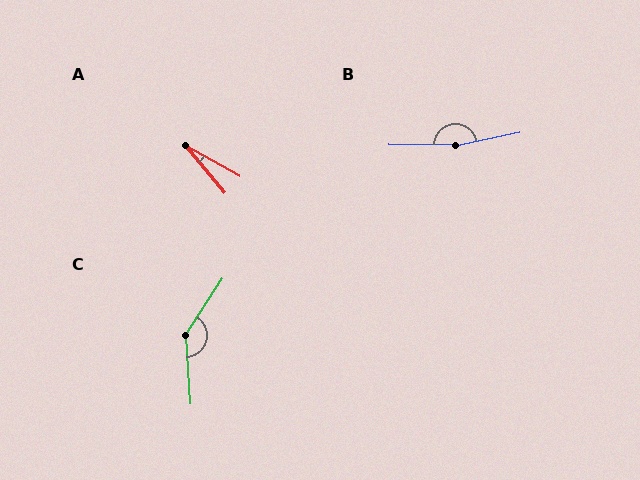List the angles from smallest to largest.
A (22°), C (143°), B (168°).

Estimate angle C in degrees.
Approximately 143 degrees.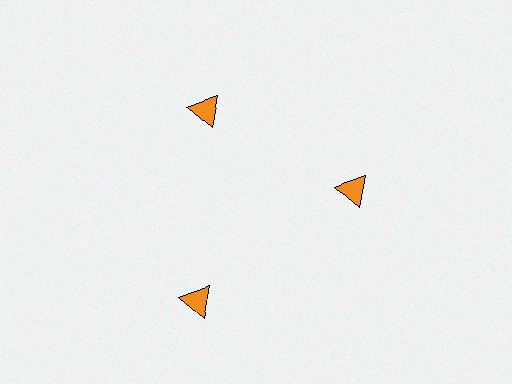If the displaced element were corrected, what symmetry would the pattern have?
It would have 3-fold rotational symmetry — the pattern would map onto itself every 120 degrees.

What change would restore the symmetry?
The symmetry would be restored by moving it inward, back onto the ring so that all 3 triangles sit at equal angles and equal distance from the center.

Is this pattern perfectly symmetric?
No. The 3 orange triangles are arranged in a ring, but one element near the 7 o'clock position is pushed outward from the center, breaking the 3-fold rotational symmetry.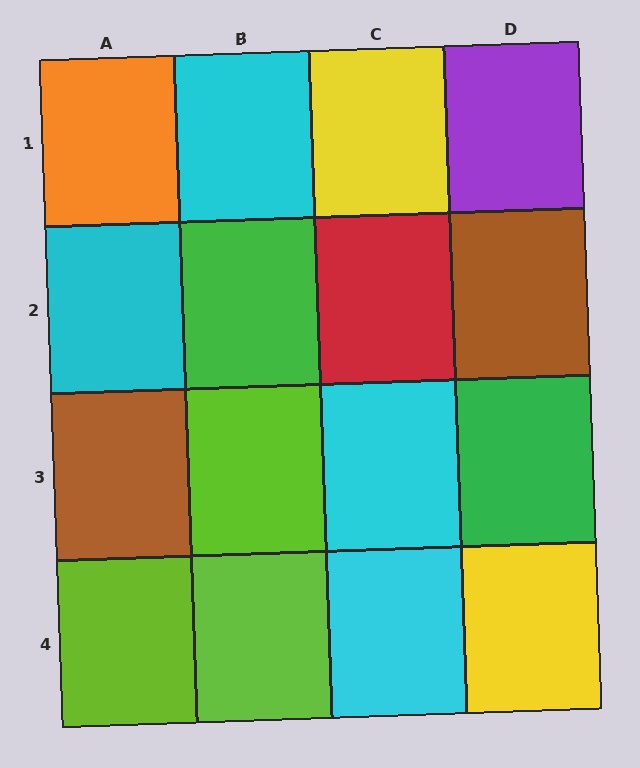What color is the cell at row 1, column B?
Cyan.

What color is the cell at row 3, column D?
Green.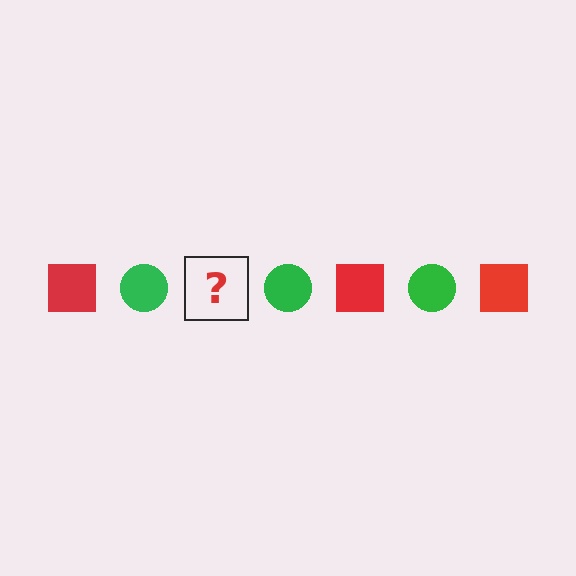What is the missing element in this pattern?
The missing element is a red square.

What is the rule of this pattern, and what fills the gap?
The rule is that the pattern alternates between red square and green circle. The gap should be filled with a red square.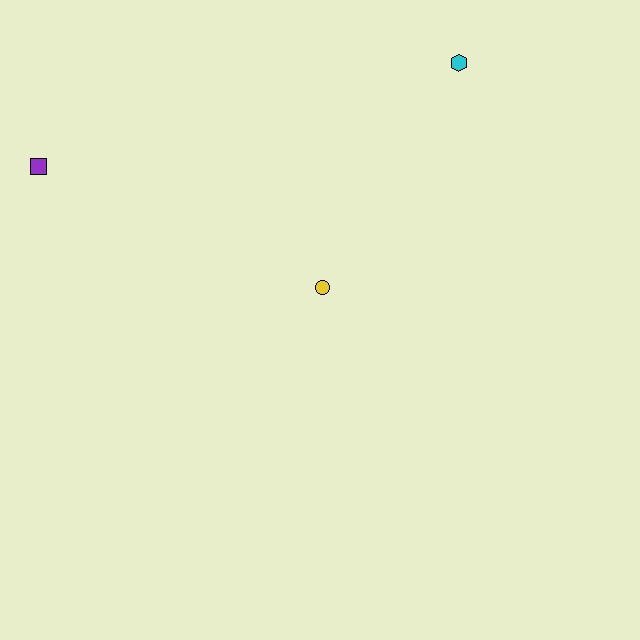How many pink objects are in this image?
There are no pink objects.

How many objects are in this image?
There are 3 objects.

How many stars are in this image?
There are no stars.